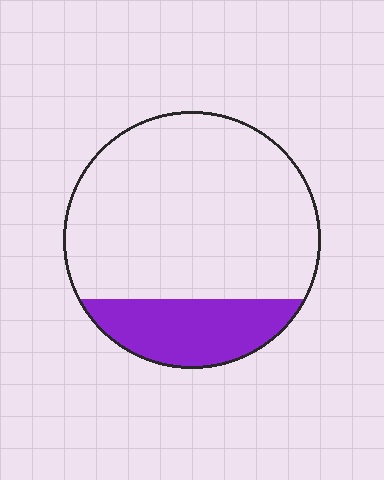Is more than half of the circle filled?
No.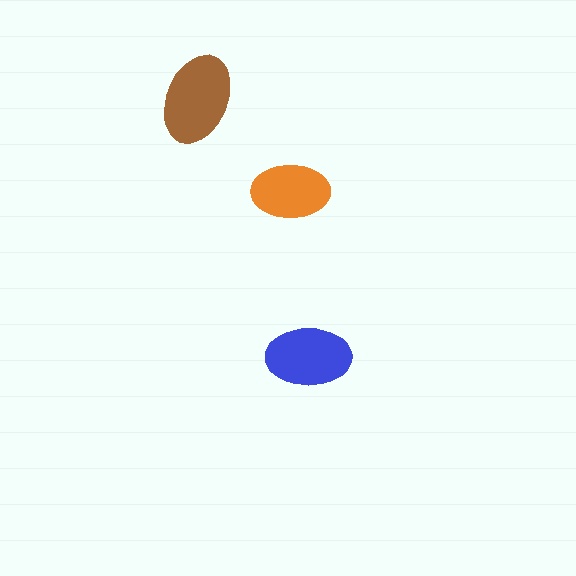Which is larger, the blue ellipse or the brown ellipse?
The brown one.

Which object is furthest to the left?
The brown ellipse is leftmost.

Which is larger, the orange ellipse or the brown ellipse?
The brown one.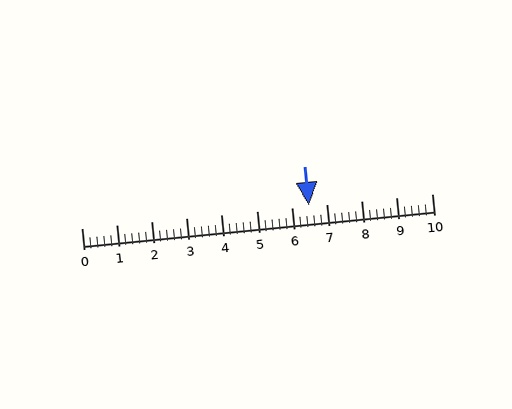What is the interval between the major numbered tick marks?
The major tick marks are spaced 1 units apart.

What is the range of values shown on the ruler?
The ruler shows values from 0 to 10.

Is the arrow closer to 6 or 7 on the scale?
The arrow is closer to 7.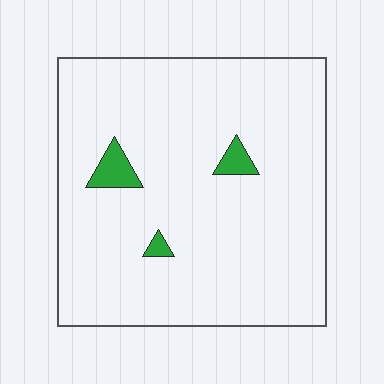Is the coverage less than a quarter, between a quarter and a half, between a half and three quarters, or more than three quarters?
Less than a quarter.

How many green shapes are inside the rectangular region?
3.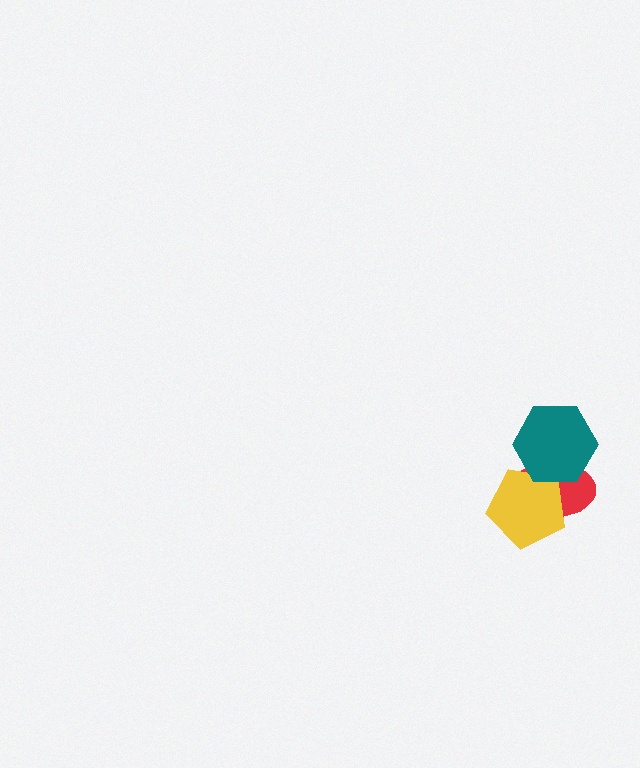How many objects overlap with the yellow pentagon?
2 objects overlap with the yellow pentagon.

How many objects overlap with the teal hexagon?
2 objects overlap with the teal hexagon.